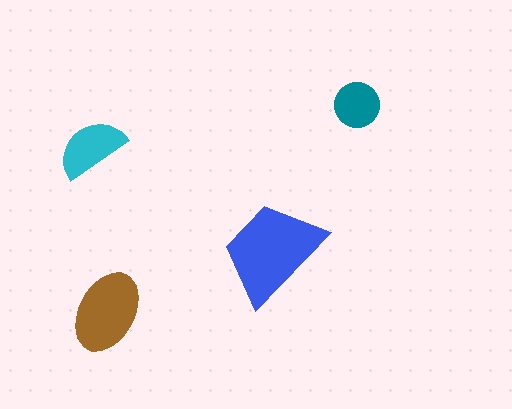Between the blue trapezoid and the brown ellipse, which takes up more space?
The blue trapezoid.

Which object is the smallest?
The teal circle.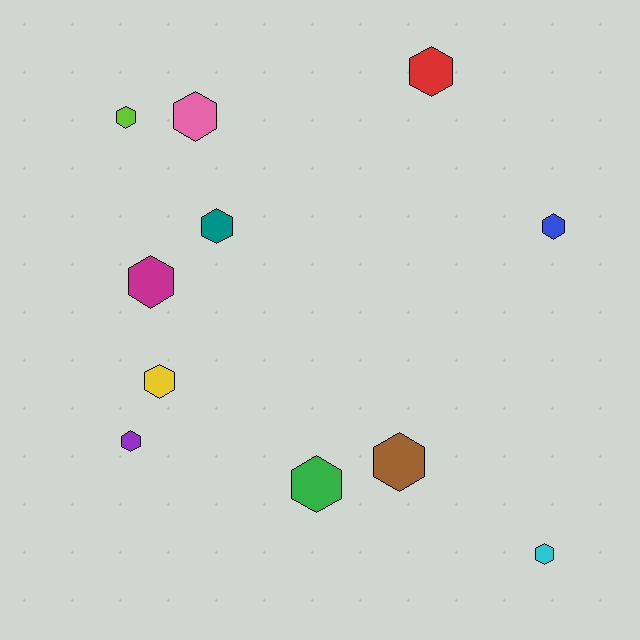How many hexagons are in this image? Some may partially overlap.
There are 11 hexagons.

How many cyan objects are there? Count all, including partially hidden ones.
There is 1 cyan object.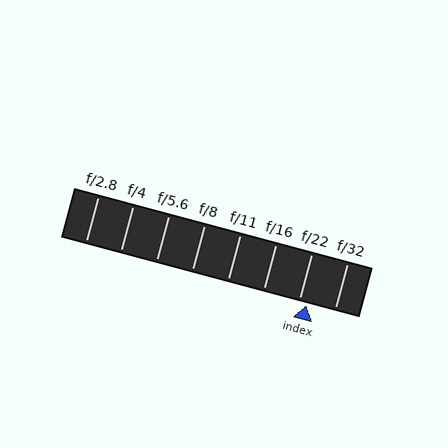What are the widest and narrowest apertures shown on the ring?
The widest aperture shown is f/2.8 and the narrowest is f/32.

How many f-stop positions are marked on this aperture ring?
There are 8 f-stop positions marked.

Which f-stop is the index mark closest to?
The index mark is closest to f/22.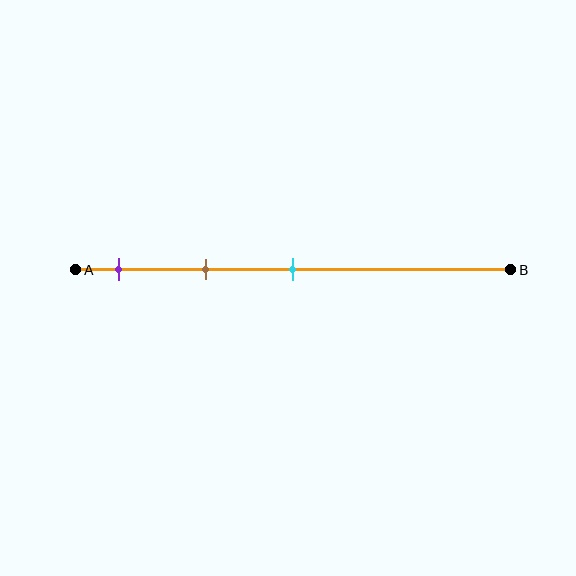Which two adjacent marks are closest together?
The purple and brown marks are the closest adjacent pair.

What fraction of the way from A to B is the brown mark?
The brown mark is approximately 30% (0.3) of the way from A to B.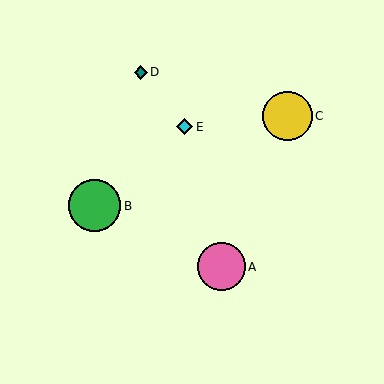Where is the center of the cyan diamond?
The center of the cyan diamond is at (185, 127).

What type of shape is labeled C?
Shape C is a yellow circle.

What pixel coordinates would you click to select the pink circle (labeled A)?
Click at (221, 267) to select the pink circle A.